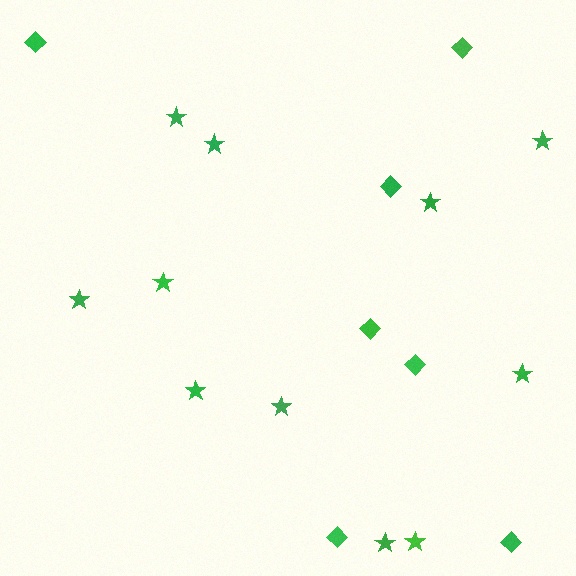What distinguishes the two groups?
There are 2 groups: one group of diamonds (7) and one group of stars (11).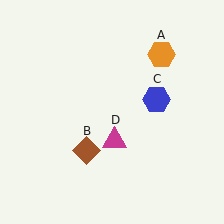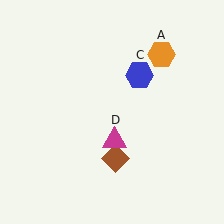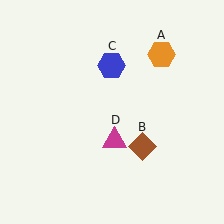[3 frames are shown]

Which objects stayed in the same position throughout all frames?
Orange hexagon (object A) and magenta triangle (object D) remained stationary.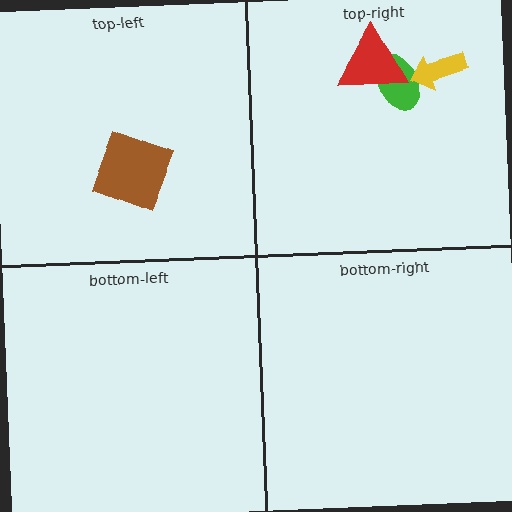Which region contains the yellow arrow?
The top-right region.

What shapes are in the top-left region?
The brown square.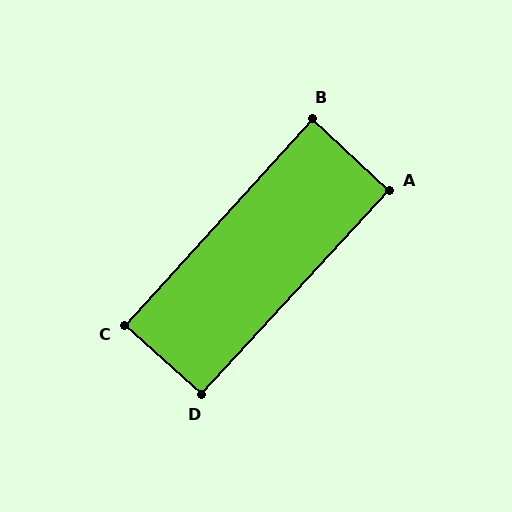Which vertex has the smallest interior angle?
B, at approximately 89 degrees.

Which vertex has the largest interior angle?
D, at approximately 91 degrees.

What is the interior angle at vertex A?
Approximately 90 degrees (approximately right).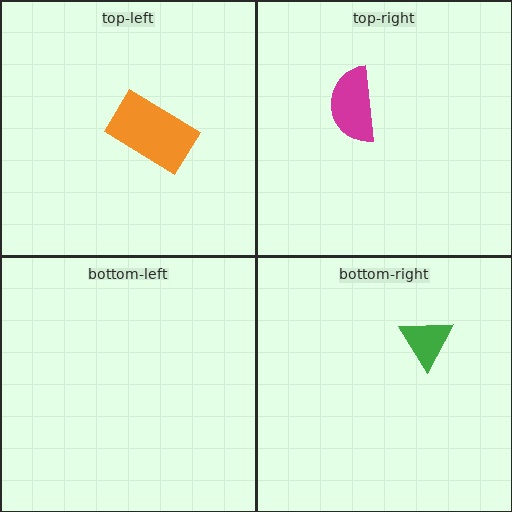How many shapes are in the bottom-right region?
1.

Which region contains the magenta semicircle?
The top-right region.